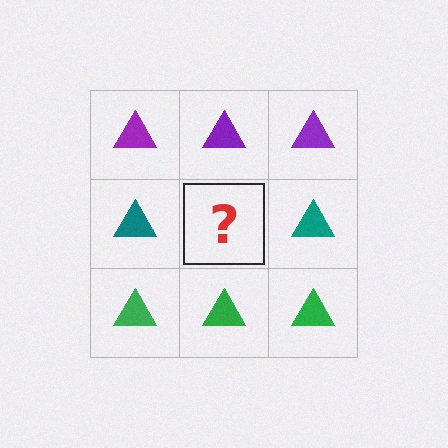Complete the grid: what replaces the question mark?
The question mark should be replaced with a teal triangle.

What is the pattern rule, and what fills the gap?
The rule is that each row has a consistent color. The gap should be filled with a teal triangle.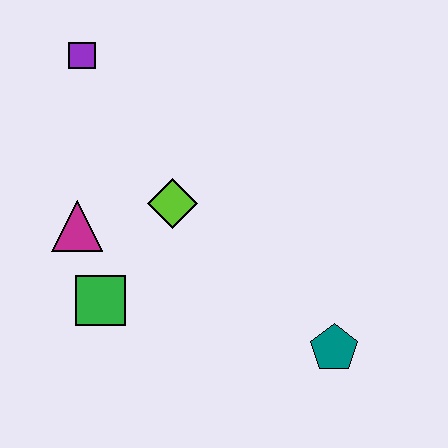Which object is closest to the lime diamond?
The magenta triangle is closest to the lime diamond.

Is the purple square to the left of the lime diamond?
Yes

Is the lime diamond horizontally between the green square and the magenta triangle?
No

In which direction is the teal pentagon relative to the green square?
The teal pentagon is to the right of the green square.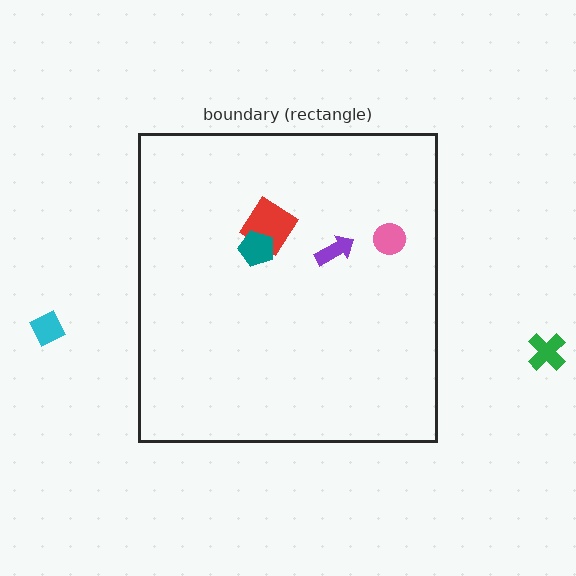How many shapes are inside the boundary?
4 inside, 2 outside.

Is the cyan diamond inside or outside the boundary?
Outside.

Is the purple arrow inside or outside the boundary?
Inside.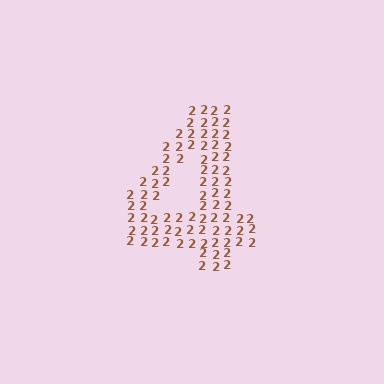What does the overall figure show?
The overall figure shows the digit 4.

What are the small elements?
The small elements are digit 2's.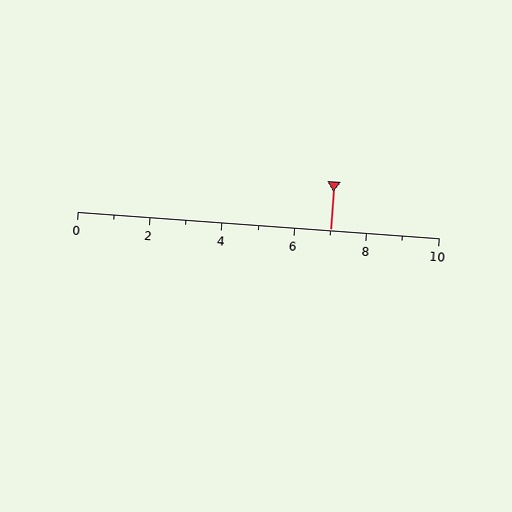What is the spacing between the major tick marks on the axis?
The major ticks are spaced 2 apart.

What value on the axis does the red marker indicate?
The marker indicates approximately 7.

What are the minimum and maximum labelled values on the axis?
The axis runs from 0 to 10.